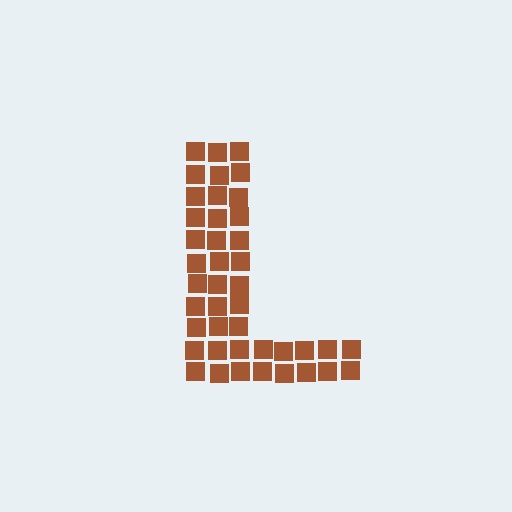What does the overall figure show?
The overall figure shows the letter L.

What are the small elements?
The small elements are squares.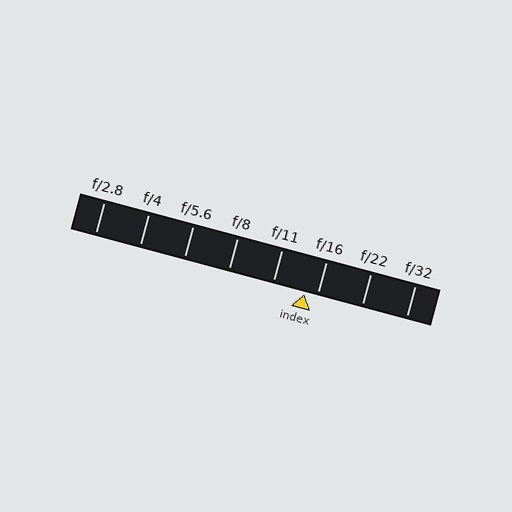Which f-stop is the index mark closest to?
The index mark is closest to f/16.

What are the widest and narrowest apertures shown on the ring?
The widest aperture shown is f/2.8 and the narrowest is f/32.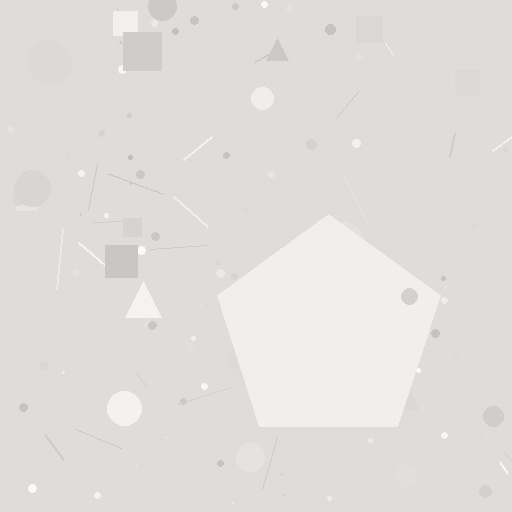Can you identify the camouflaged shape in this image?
The camouflaged shape is a pentagon.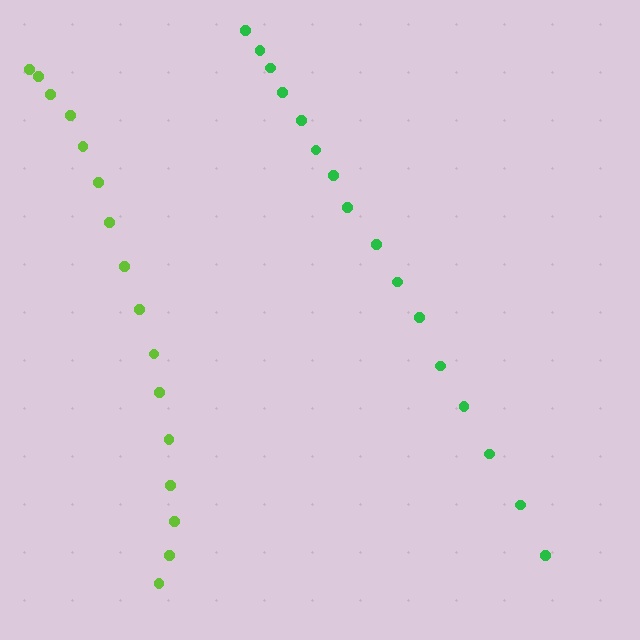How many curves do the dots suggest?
There are 2 distinct paths.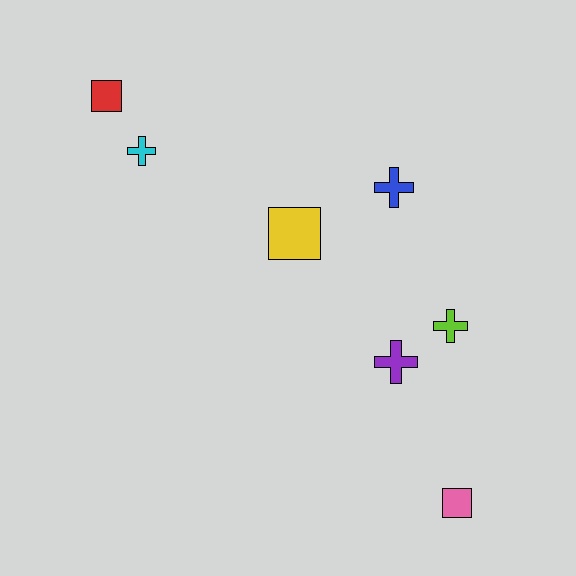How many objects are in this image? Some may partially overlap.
There are 7 objects.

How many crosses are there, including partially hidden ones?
There are 4 crosses.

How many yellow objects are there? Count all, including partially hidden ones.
There is 1 yellow object.